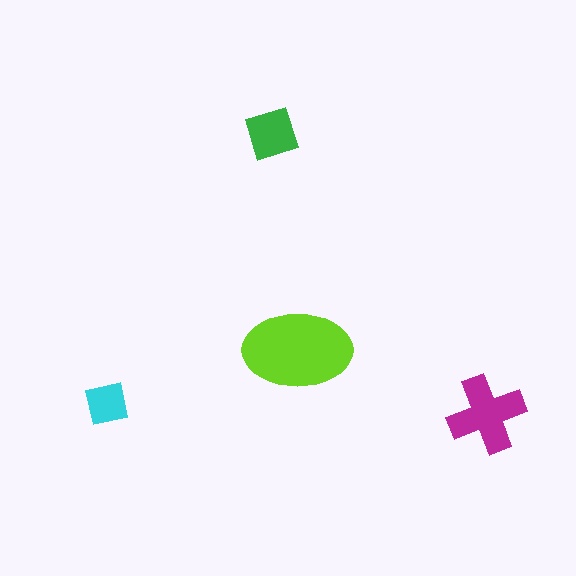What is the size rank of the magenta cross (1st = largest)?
2nd.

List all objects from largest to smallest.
The lime ellipse, the magenta cross, the green diamond, the cyan square.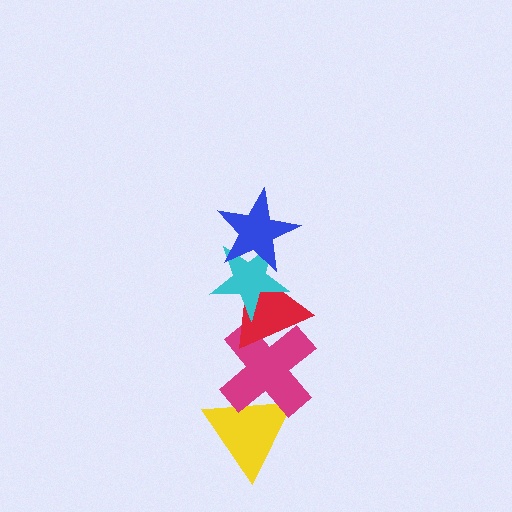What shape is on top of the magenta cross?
The red triangle is on top of the magenta cross.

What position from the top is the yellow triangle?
The yellow triangle is 5th from the top.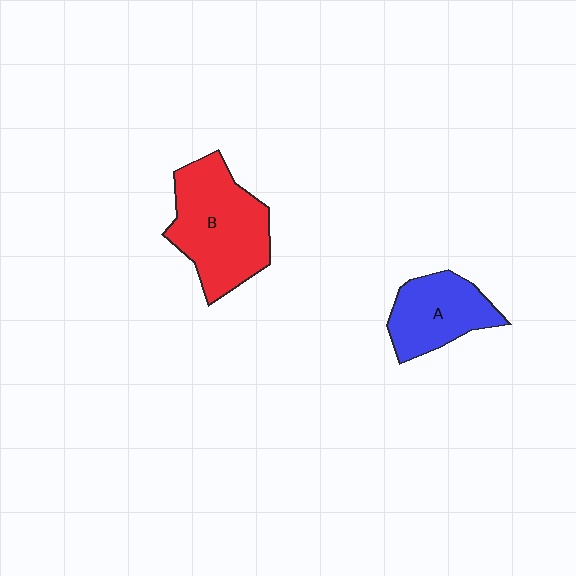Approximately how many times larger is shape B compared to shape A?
Approximately 1.5 times.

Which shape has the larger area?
Shape B (red).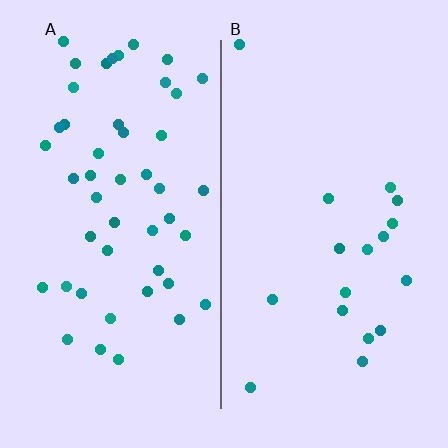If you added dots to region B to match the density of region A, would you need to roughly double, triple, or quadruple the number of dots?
Approximately triple.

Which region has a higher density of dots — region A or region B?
A (the left).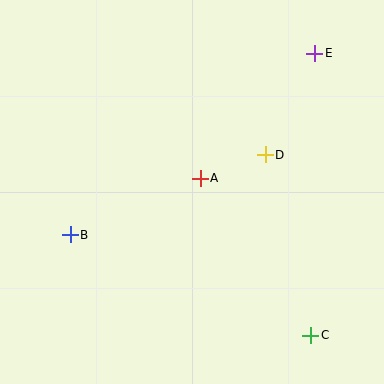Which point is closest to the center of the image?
Point A at (200, 178) is closest to the center.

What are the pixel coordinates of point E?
Point E is at (315, 53).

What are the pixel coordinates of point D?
Point D is at (265, 155).